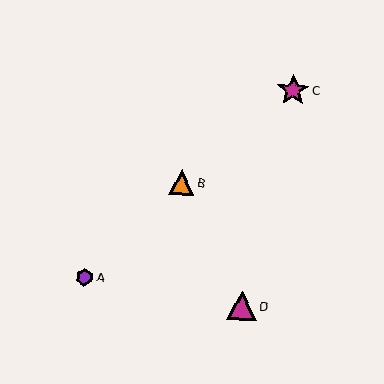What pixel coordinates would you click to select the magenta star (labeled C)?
Click at (293, 90) to select the magenta star C.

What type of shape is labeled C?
Shape C is a magenta star.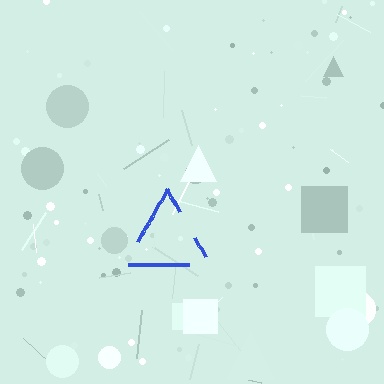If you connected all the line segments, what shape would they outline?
They would outline a triangle.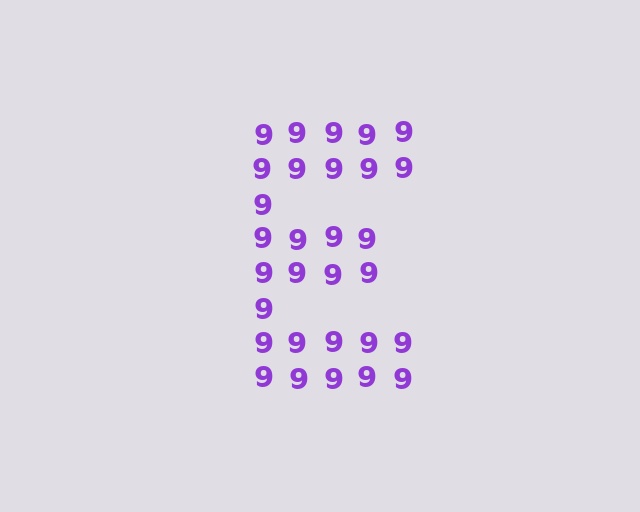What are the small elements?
The small elements are digit 9's.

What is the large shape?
The large shape is the letter E.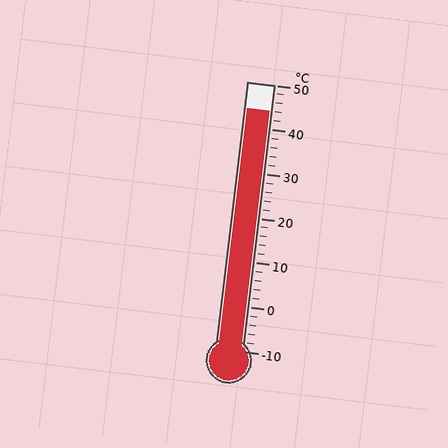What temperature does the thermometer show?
The thermometer shows approximately 44°C.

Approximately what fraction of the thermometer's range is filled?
The thermometer is filled to approximately 90% of its range.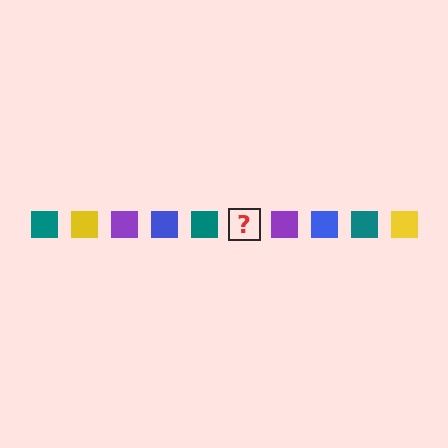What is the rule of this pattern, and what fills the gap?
The rule is that the pattern cycles through teal, yellow, purple, blue squares. The gap should be filled with a yellow square.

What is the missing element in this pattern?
The missing element is a yellow square.